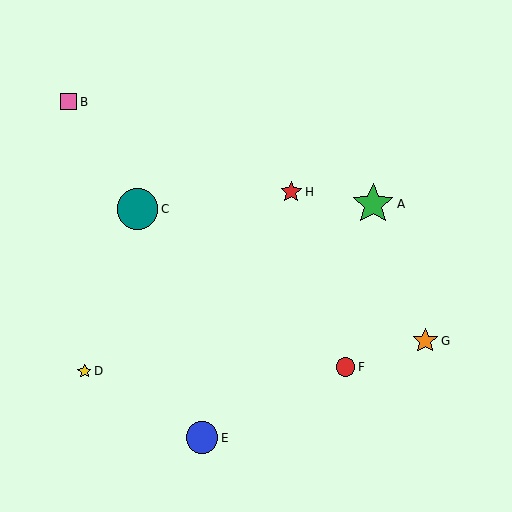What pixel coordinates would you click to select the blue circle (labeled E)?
Click at (202, 438) to select the blue circle E.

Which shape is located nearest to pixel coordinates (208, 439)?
The blue circle (labeled E) at (202, 438) is nearest to that location.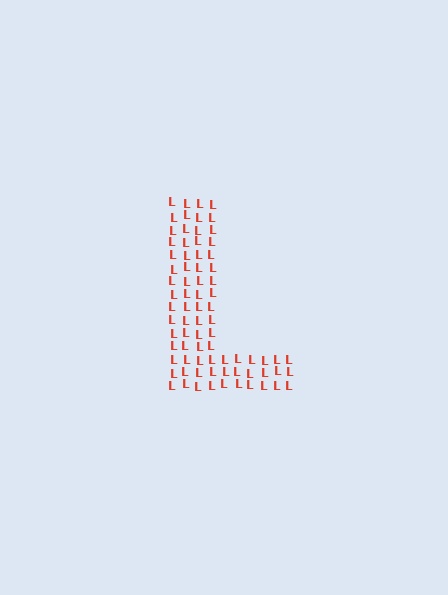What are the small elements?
The small elements are letter L's.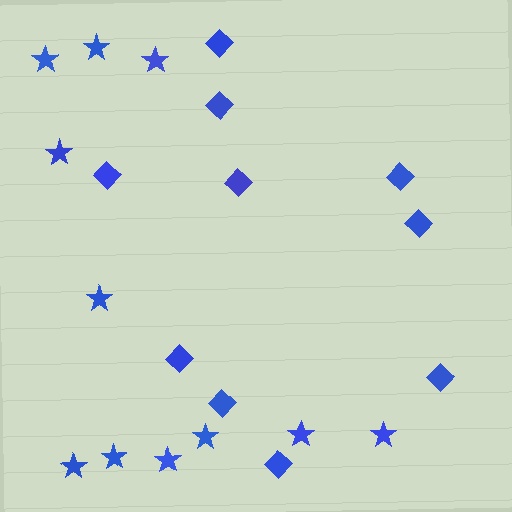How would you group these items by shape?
There are 2 groups: one group of diamonds (10) and one group of stars (11).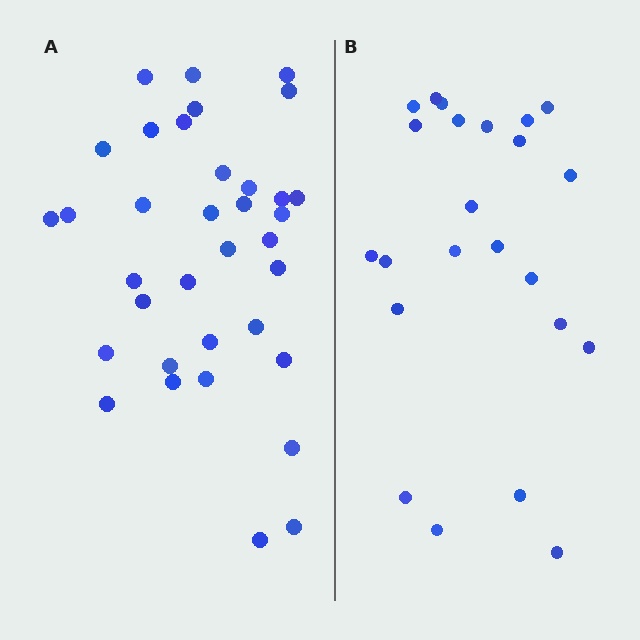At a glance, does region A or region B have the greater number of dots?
Region A (the left region) has more dots.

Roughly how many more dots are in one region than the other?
Region A has roughly 12 or so more dots than region B.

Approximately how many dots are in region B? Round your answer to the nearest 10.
About 20 dots. (The exact count is 23, which rounds to 20.)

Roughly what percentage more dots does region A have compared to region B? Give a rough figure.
About 50% more.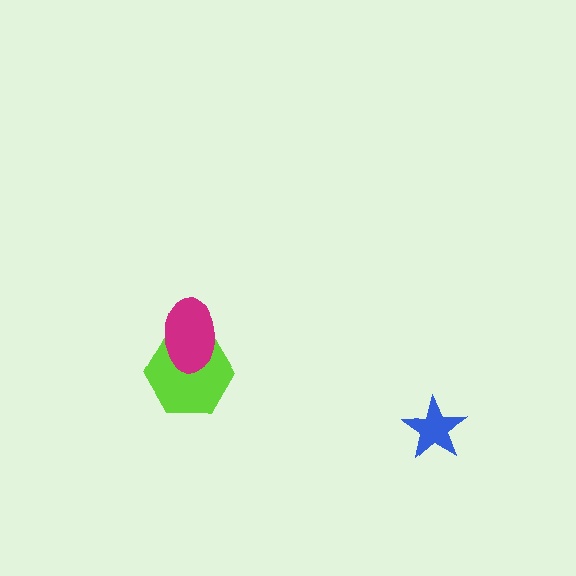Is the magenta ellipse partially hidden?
No, no other shape covers it.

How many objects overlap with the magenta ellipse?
1 object overlaps with the magenta ellipse.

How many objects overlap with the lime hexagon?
1 object overlaps with the lime hexagon.